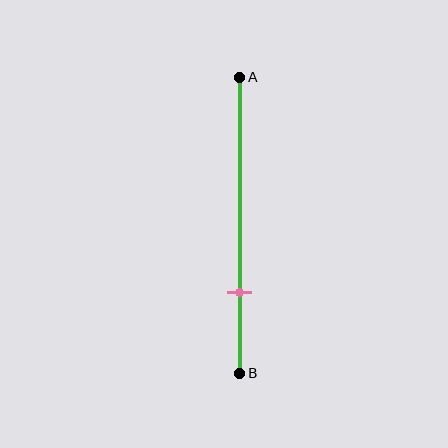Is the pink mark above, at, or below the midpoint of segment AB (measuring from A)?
The pink mark is below the midpoint of segment AB.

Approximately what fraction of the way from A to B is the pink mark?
The pink mark is approximately 75% of the way from A to B.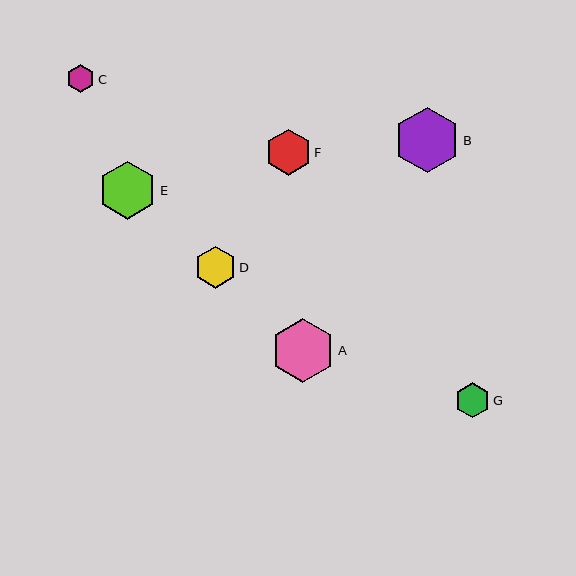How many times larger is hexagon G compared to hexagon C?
Hexagon G is approximately 1.3 times the size of hexagon C.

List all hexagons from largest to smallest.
From largest to smallest: B, A, E, F, D, G, C.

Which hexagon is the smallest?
Hexagon C is the smallest with a size of approximately 28 pixels.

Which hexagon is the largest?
Hexagon B is the largest with a size of approximately 65 pixels.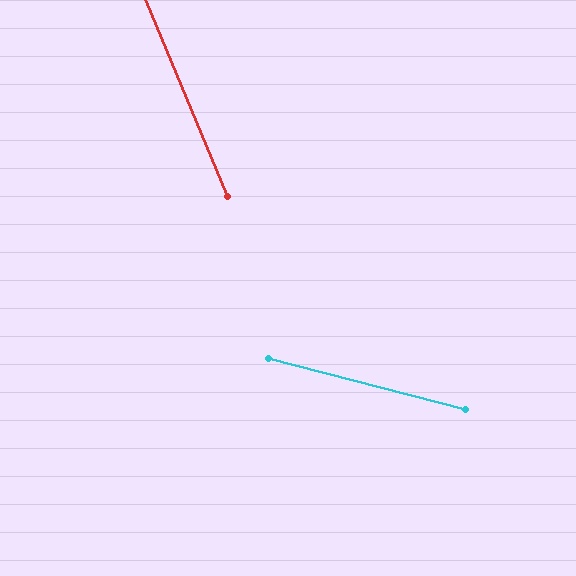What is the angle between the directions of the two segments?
Approximately 53 degrees.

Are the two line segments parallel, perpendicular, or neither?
Neither parallel nor perpendicular — they differ by about 53°.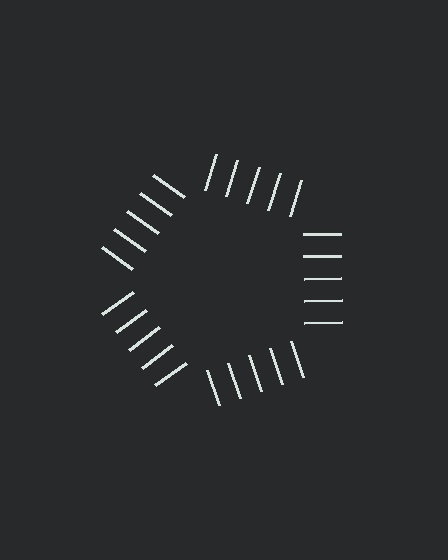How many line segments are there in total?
25 — 5 along each of the 5 edges.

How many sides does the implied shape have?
5 sides — the line-ends trace a pentagon.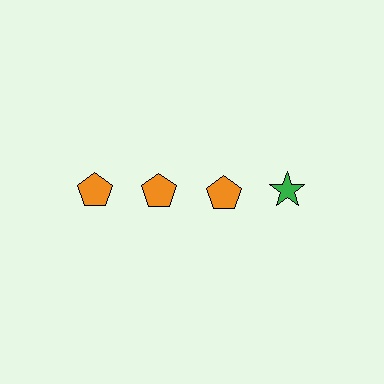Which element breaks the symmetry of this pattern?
The green star in the top row, second from right column breaks the symmetry. All other shapes are orange pentagons.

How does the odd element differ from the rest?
It differs in both color (green instead of orange) and shape (star instead of pentagon).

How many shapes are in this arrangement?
There are 4 shapes arranged in a grid pattern.